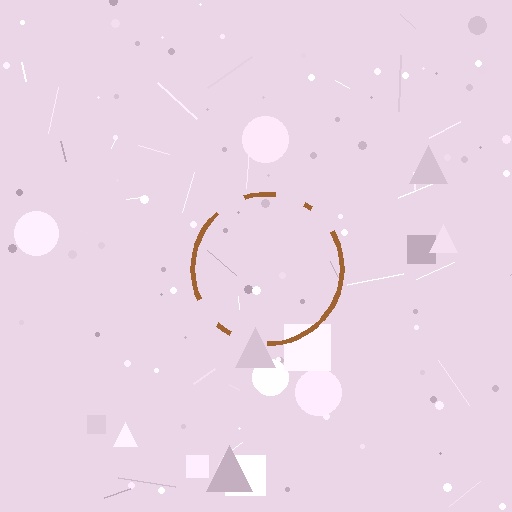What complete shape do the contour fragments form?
The contour fragments form a circle.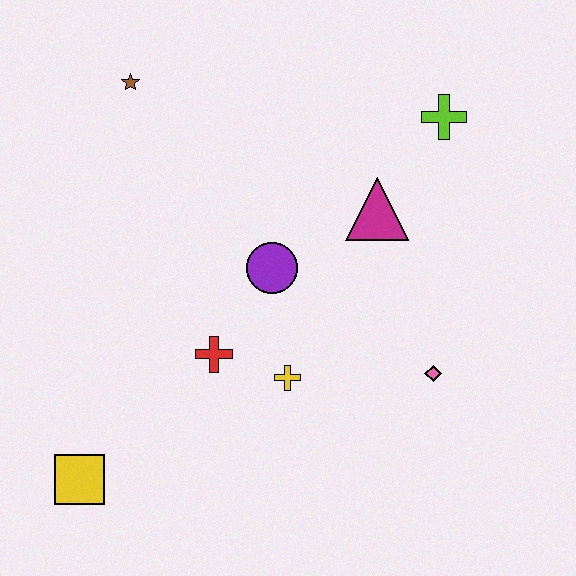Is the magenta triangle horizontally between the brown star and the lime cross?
Yes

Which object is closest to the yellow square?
The red cross is closest to the yellow square.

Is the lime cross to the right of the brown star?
Yes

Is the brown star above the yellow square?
Yes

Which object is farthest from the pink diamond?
The brown star is farthest from the pink diamond.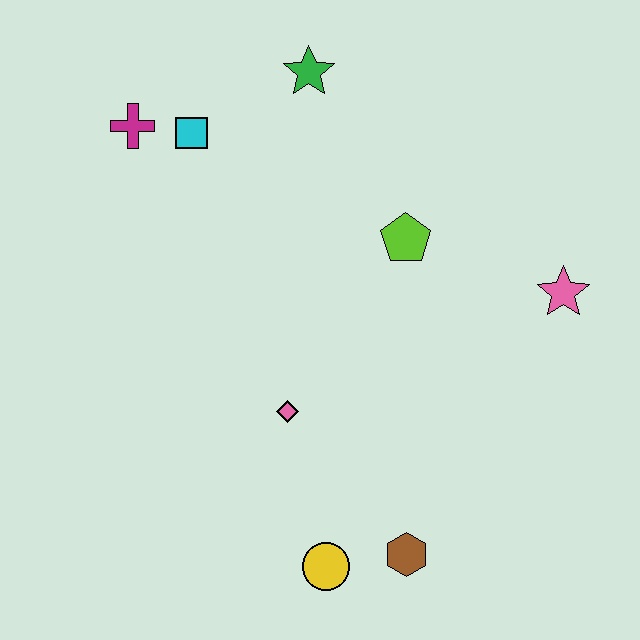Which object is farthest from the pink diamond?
The green star is farthest from the pink diamond.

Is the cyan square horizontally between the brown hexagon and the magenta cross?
Yes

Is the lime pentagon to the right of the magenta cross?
Yes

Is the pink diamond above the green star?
No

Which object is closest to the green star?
The cyan square is closest to the green star.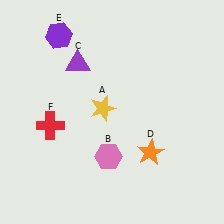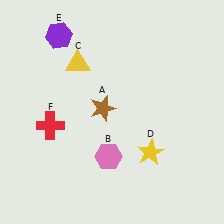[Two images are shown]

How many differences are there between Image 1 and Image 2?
There are 3 differences between the two images.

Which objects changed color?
A changed from yellow to brown. C changed from purple to yellow. D changed from orange to yellow.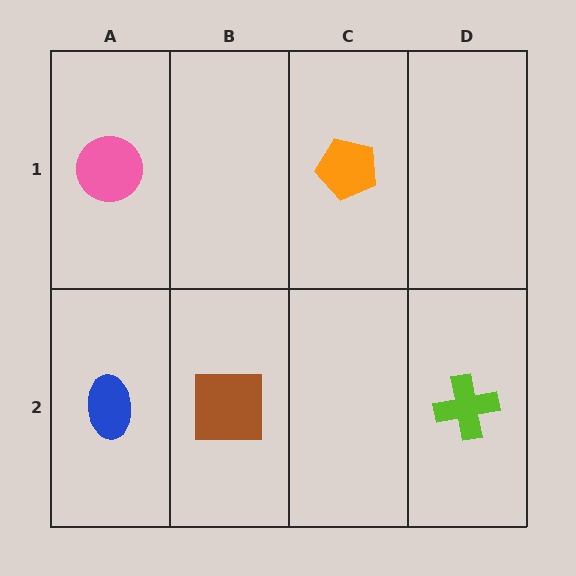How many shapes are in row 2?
3 shapes.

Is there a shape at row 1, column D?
No, that cell is empty.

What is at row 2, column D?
A lime cross.